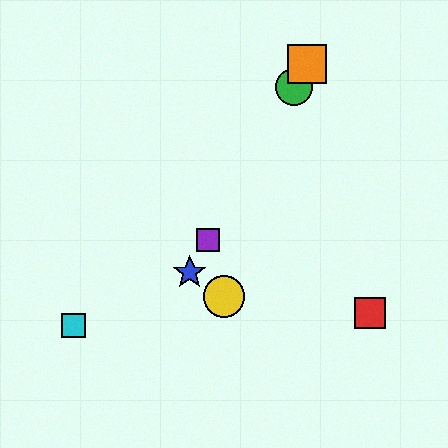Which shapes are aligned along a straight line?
The blue star, the green circle, the purple square, the orange square are aligned along a straight line.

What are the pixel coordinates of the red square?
The red square is at (370, 313).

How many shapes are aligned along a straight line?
4 shapes (the blue star, the green circle, the purple square, the orange square) are aligned along a straight line.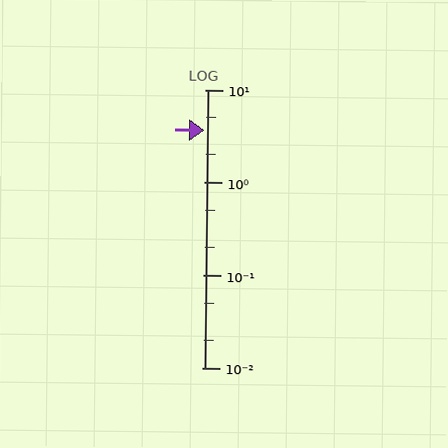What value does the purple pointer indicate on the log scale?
The pointer indicates approximately 3.7.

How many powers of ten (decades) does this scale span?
The scale spans 3 decades, from 0.01 to 10.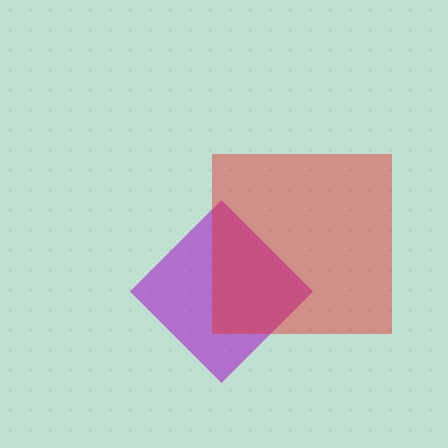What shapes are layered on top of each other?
The layered shapes are: a purple diamond, a red square.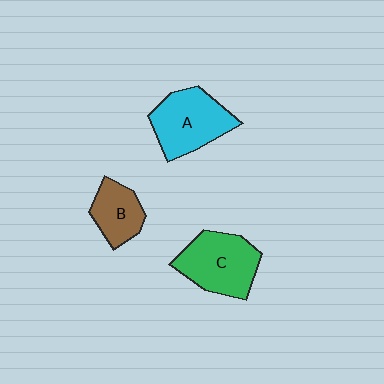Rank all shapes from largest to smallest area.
From largest to smallest: C (green), A (cyan), B (brown).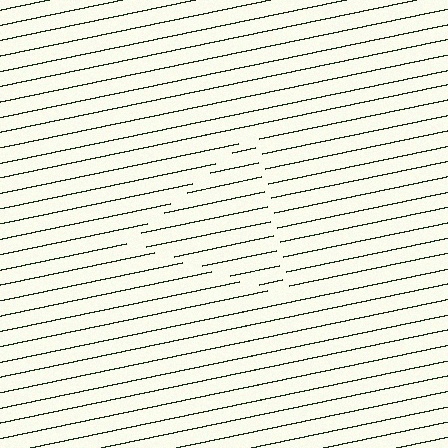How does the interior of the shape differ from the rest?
The interior of the shape contains the same grating, shifted by half a period — the contour is defined by the phase discontinuity where line-ends from the inner and outer gratings abut.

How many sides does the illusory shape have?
3 sides — the line-ends trace a triangle.